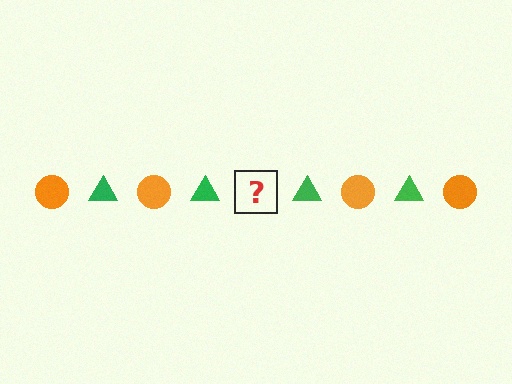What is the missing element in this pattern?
The missing element is an orange circle.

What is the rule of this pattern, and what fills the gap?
The rule is that the pattern alternates between orange circle and green triangle. The gap should be filled with an orange circle.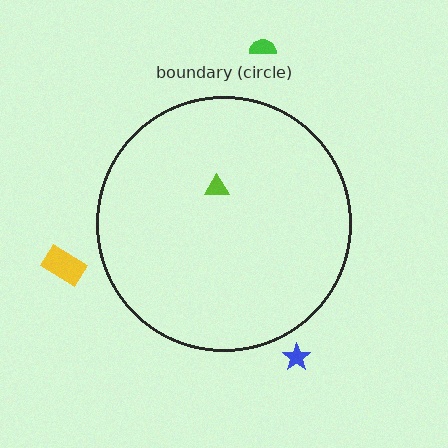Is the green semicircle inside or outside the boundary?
Outside.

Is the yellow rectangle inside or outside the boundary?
Outside.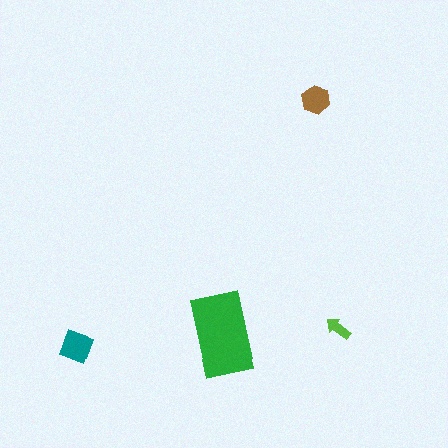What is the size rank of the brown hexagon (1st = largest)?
3rd.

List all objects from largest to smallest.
The green rectangle, the teal square, the brown hexagon, the lime arrow.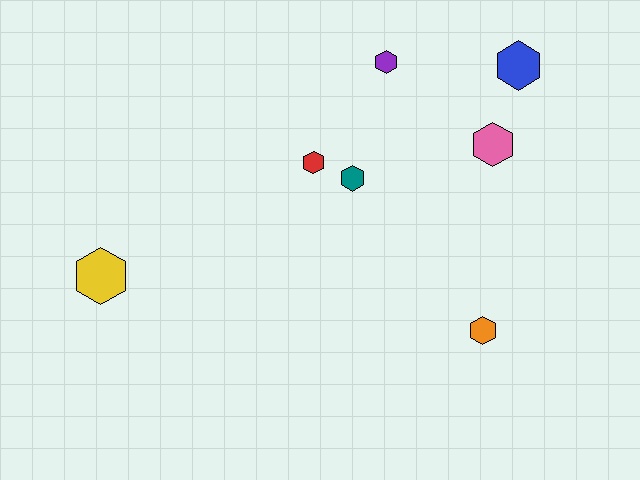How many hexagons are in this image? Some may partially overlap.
There are 7 hexagons.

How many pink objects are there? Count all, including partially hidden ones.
There is 1 pink object.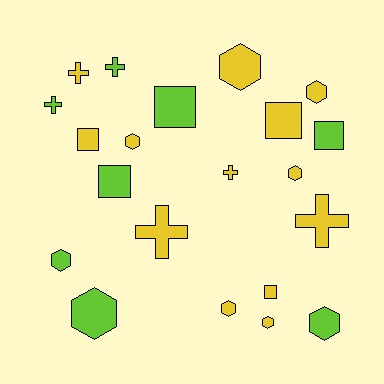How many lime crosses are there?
There are 2 lime crosses.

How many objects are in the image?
There are 21 objects.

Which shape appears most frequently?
Hexagon, with 9 objects.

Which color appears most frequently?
Yellow, with 13 objects.